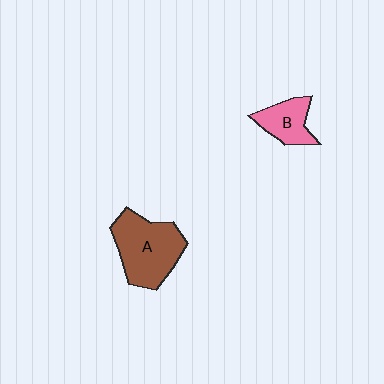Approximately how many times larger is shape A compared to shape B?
Approximately 1.9 times.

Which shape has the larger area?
Shape A (brown).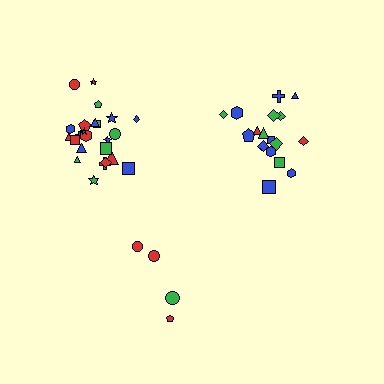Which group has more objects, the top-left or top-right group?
The top-left group.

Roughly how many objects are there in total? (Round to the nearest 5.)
Roughly 45 objects in total.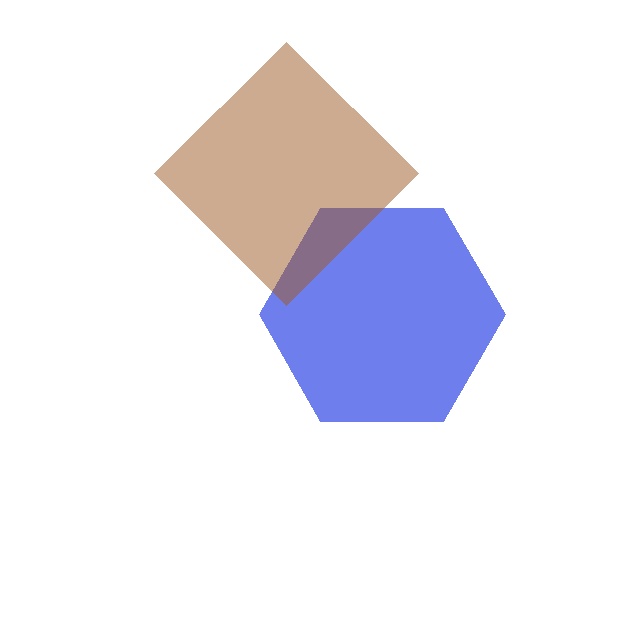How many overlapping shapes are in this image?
There are 2 overlapping shapes in the image.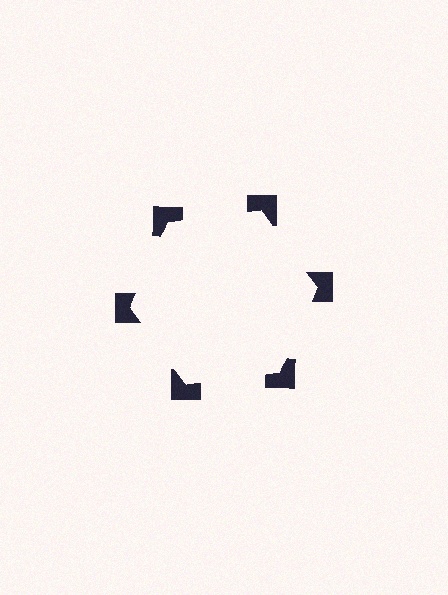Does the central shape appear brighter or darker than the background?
It typically appears slightly brighter than the background, even though no actual brightness change is drawn.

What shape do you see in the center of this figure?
An illusory hexagon — its edges are inferred from the aligned wedge cuts in the notched squares, not physically drawn.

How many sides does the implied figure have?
6 sides.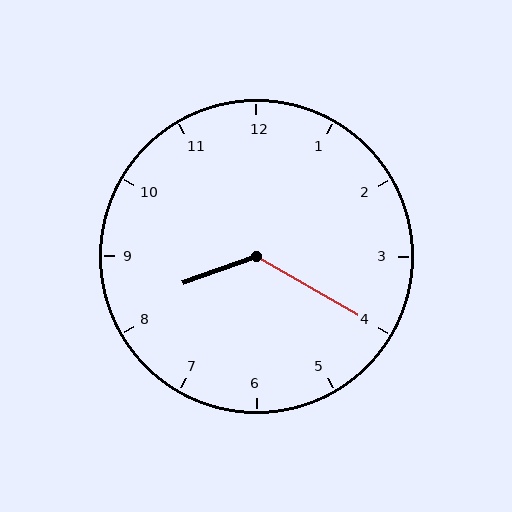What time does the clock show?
8:20.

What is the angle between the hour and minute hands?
Approximately 130 degrees.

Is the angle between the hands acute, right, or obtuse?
It is obtuse.